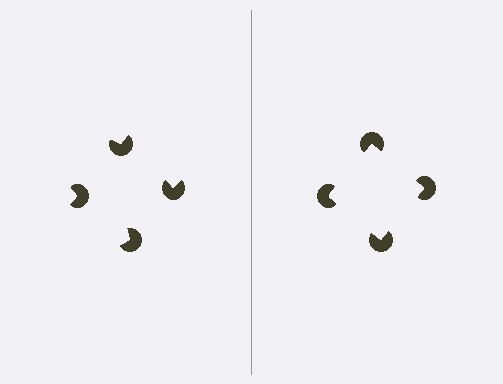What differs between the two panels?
The pac-man discs are positioned identically on both sides; only the wedge orientations differ. On the right they align to a square; on the left they are misaligned.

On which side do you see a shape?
An illusory square appears on the right side. On the left side the wedge cuts are rotated, so no coherent shape forms.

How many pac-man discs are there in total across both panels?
8 — 4 on each side.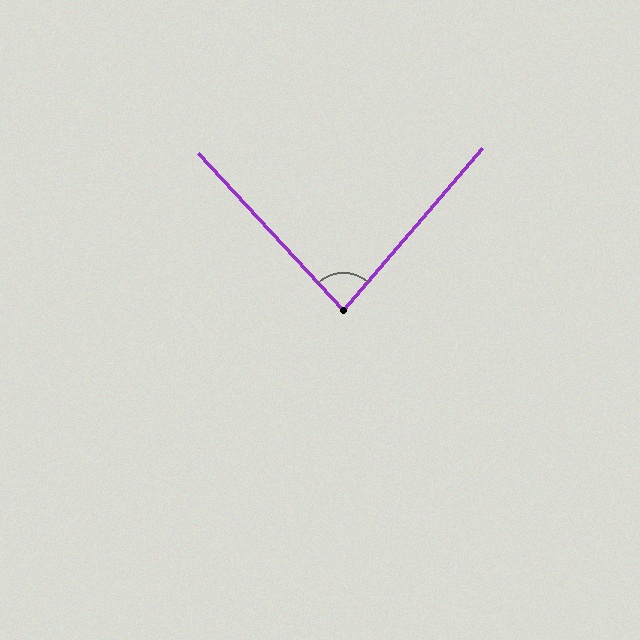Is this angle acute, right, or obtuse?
It is acute.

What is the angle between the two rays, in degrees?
Approximately 83 degrees.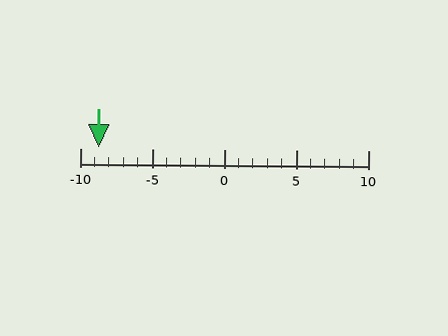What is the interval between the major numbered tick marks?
The major tick marks are spaced 5 units apart.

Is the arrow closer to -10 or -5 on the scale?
The arrow is closer to -10.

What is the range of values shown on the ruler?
The ruler shows values from -10 to 10.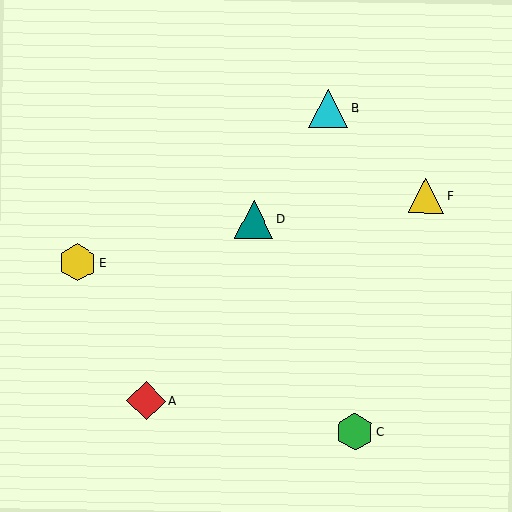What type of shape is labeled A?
Shape A is a red diamond.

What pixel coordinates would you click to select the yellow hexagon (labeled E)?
Click at (77, 263) to select the yellow hexagon E.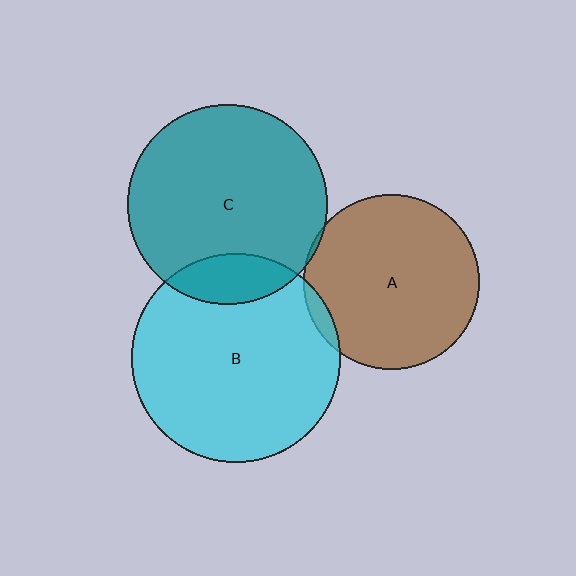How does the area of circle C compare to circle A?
Approximately 1.3 times.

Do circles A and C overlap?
Yes.